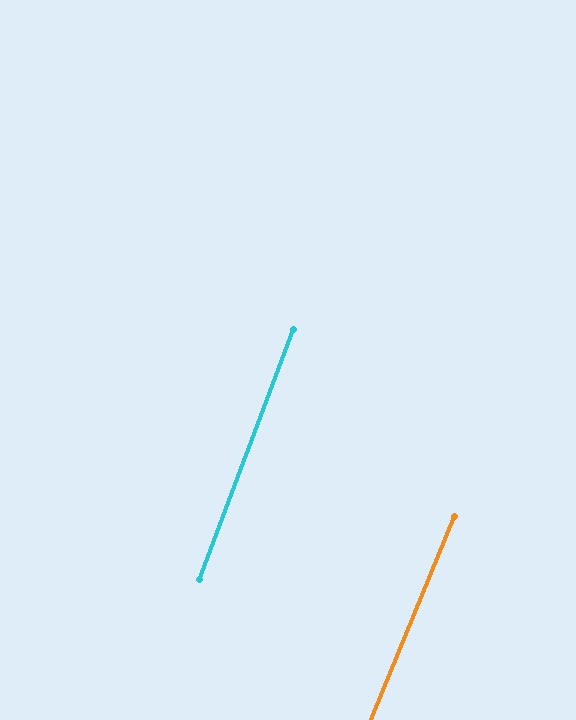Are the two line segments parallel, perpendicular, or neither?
Parallel — their directions differ by only 1.6°.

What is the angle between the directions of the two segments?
Approximately 2 degrees.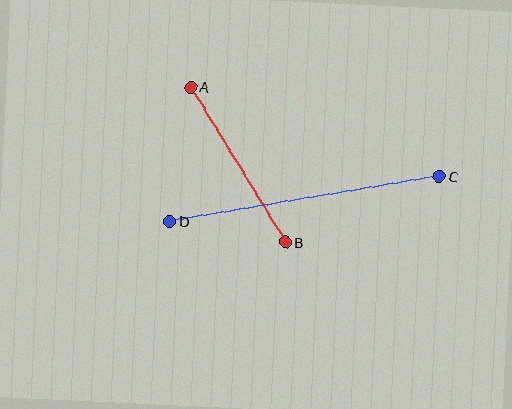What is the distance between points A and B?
The distance is approximately 182 pixels.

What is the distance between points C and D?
The distance is approximately 273 pixels.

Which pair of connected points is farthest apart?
Points C and D are farthest apart.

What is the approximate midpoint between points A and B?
The midpoint is at approximately (238, 165) pixels.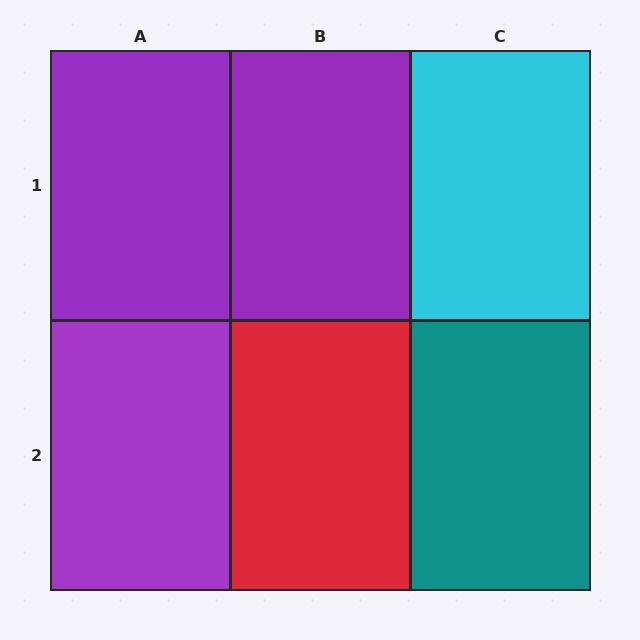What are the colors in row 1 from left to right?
Purple, purple, cyan.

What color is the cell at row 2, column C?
Teal.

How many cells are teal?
1 cell is teal.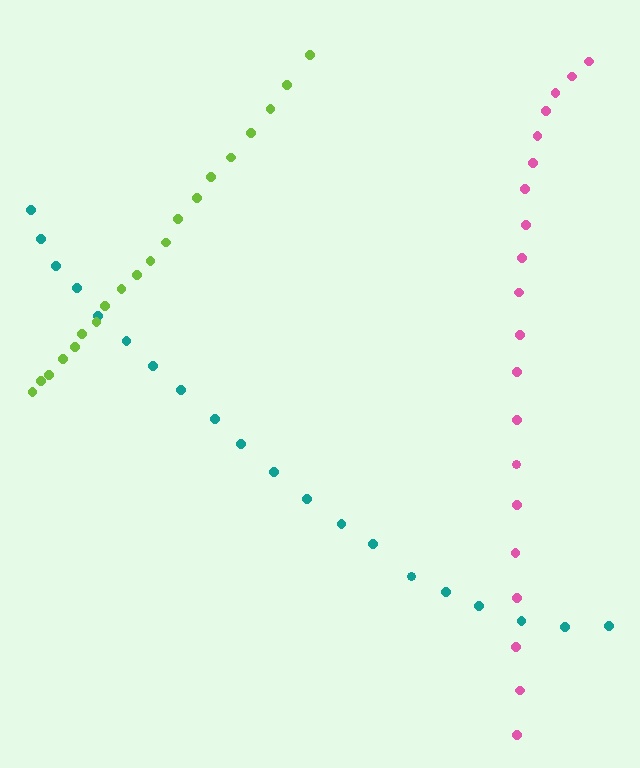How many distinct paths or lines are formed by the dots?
There are 3 distinct paths.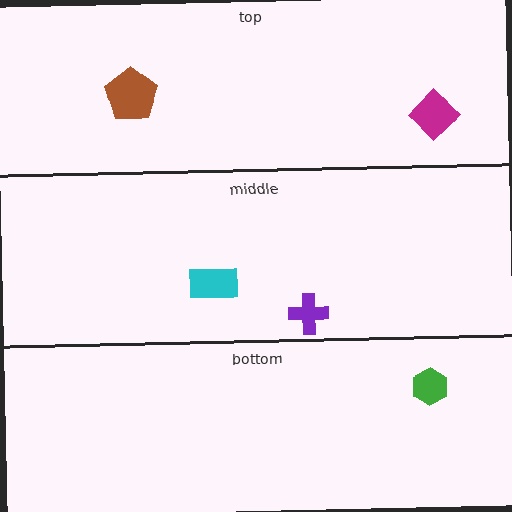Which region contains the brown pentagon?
The top region.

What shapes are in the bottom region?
The green hexagon.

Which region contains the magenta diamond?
The top region.